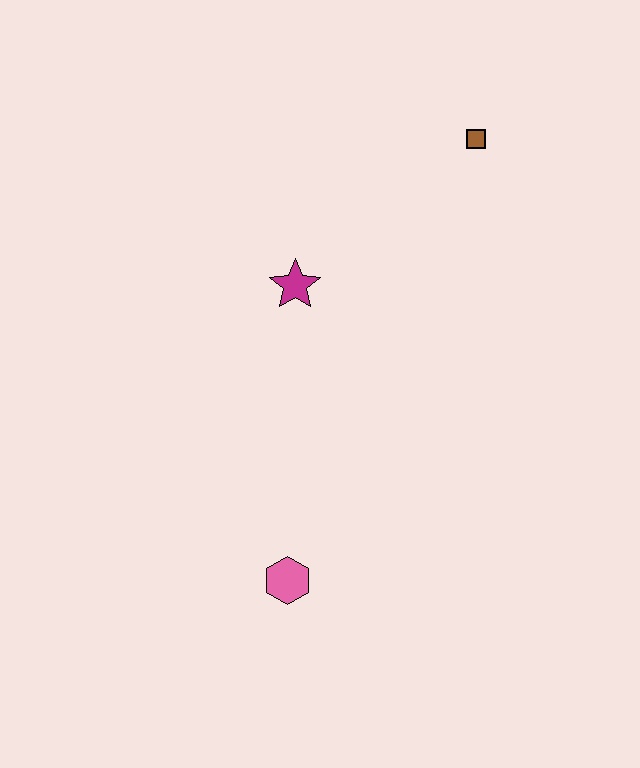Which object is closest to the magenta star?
The brown square is closest to the magenta star.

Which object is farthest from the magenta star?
The pink hexagon is farthest from the magenta star.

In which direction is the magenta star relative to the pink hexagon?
The magenta star is above the pink hexagon.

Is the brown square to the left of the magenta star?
No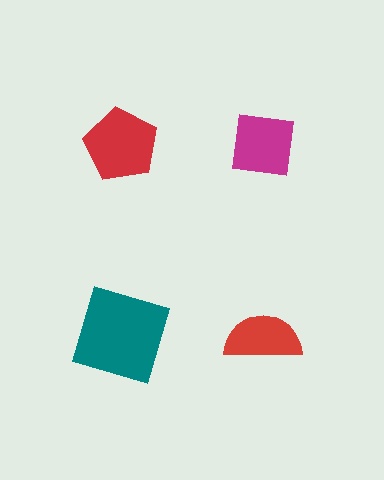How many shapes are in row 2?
2 shapes.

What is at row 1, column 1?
A red pentagon.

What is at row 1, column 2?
A magenta square.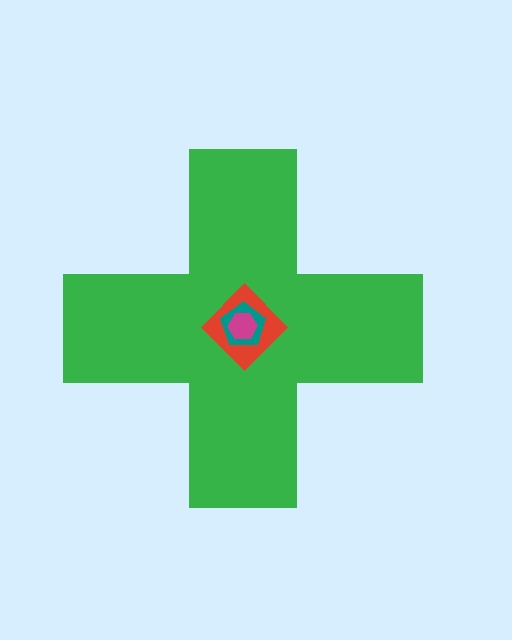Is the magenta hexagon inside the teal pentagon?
Yes.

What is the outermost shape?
The green cross.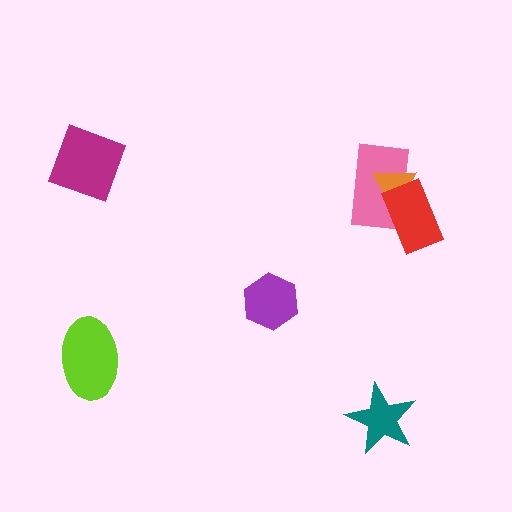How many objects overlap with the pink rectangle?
2 objects overlap with the pink rectangle.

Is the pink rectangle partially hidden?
Yes, it is partially covered by another shape.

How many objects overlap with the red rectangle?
2 objects overlap with the red rectangle.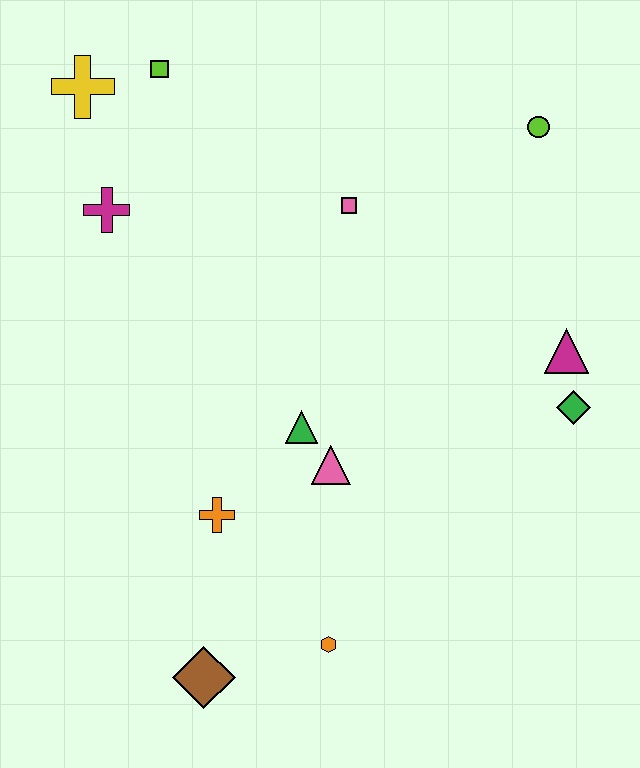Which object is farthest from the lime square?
The brown diamond is farthest from the lime square.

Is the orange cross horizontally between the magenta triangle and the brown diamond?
Yes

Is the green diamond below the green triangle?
No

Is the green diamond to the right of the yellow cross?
Yes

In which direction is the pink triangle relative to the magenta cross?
The pink triangle is below the magenta cross.